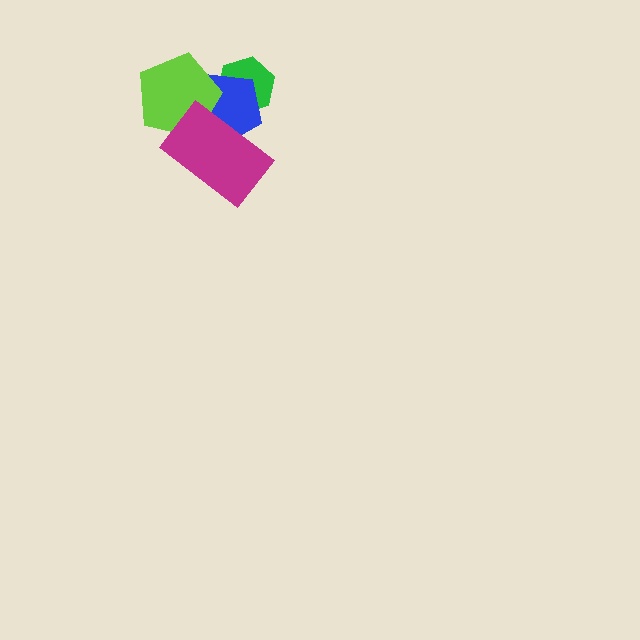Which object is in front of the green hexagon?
The blue pentagon is in front of the green hexagon.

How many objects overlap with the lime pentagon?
2 objects overlap with the lime pentagon.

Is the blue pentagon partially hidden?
Yes, it is partially covered by another shape.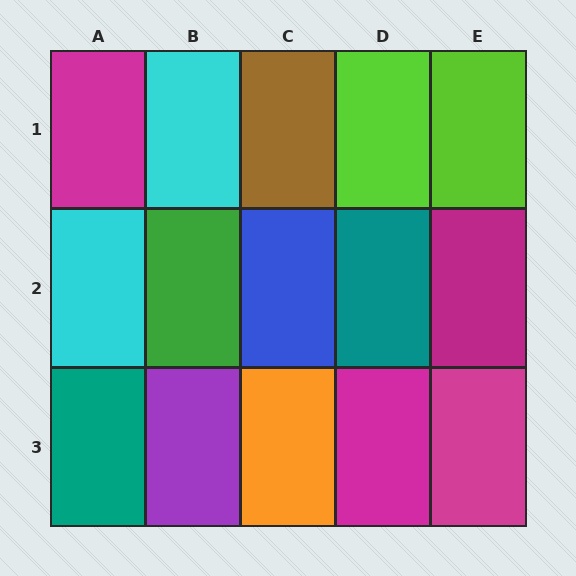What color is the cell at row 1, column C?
Brown.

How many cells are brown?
1 cell is brown.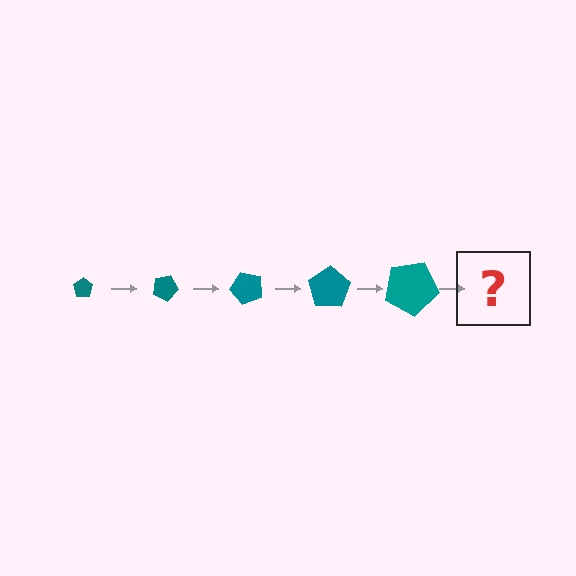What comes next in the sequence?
The next element should be a pentagon, larger than the previous one and rotated 125 degrees from the start.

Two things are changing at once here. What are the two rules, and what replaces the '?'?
The two rules are that the pentagon grows larger each step and it rotates 25 degrees each step. The '?' should be a pentagon, larger than the previous one and rotated 125 degrees from the start.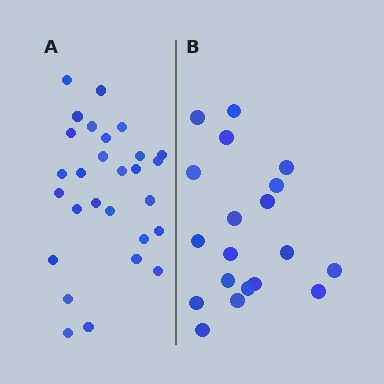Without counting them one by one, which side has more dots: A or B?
Region A (the left region) has more dots.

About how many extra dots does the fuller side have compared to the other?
Region A has roughly 8 or so more dots than region B.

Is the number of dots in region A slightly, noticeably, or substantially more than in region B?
Region A has substantially more. The ratio is roughly 1.5 to 1.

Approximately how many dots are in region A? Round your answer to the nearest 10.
About 30 dots. (The exact count is 28, which rounds to 30.)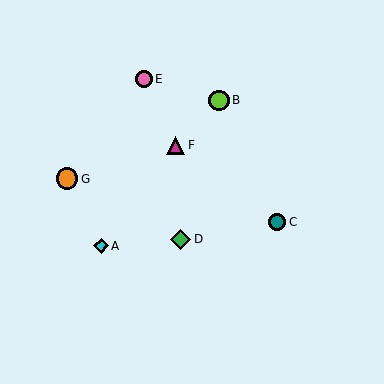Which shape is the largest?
The orange circle (labeled G) is the largest.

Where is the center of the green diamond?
The center of the green diamond is at (180, 239).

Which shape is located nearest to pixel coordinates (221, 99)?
The lime circle (labeled B) at (219, 100) is nearest to that location.